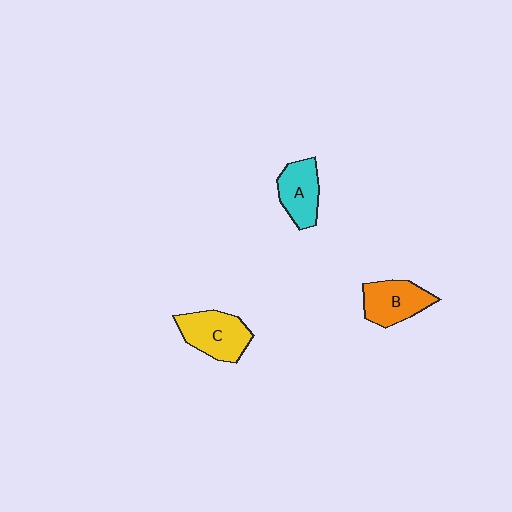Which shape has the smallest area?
Shape A (cyan).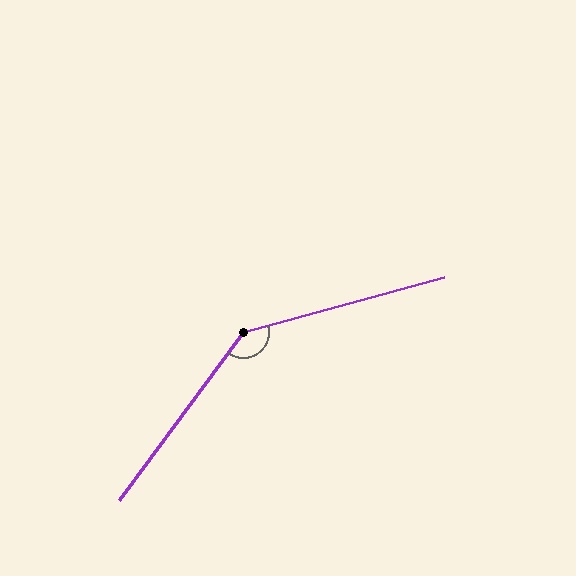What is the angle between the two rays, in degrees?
Approximately 142 degrees.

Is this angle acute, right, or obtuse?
It is obtuse.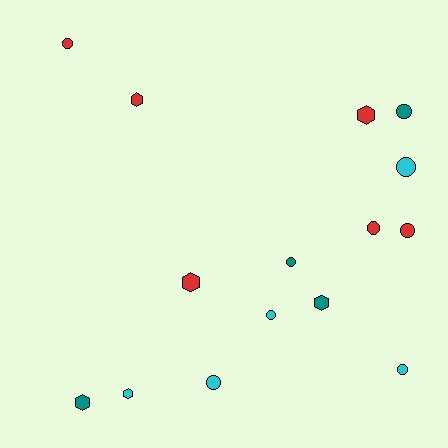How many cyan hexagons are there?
There is 1 cyan hexagon.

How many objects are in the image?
There are 15 objects.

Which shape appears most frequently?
Circle, with 9 objects.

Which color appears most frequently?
Red, with 6 objects.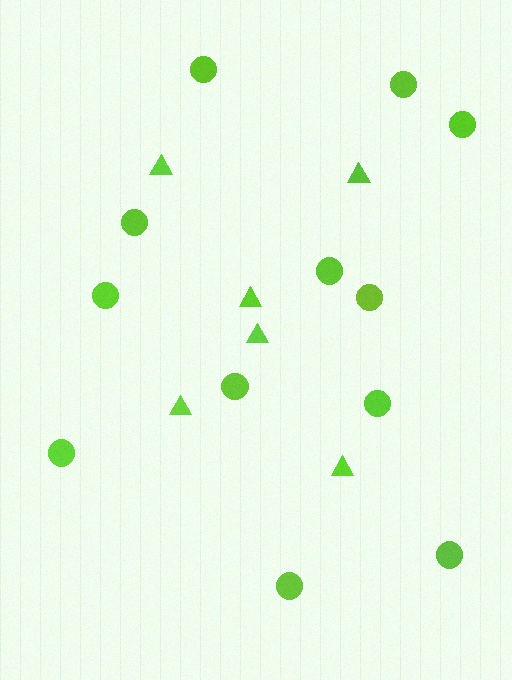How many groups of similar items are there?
There are 2 groups: one group of triangles (6) and one group of circles (12).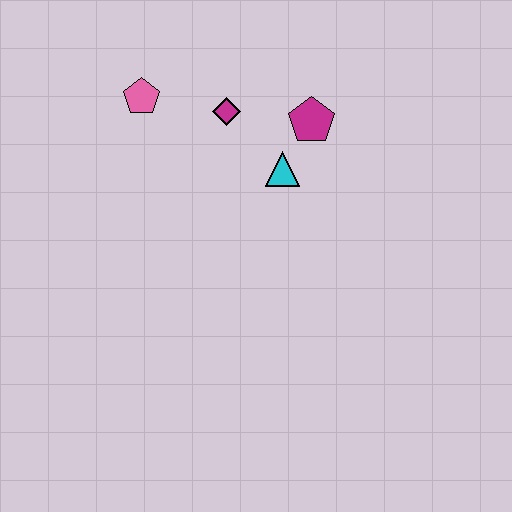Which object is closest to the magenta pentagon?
The cyan triangle is closest to the magenta pentagon.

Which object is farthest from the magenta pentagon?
The pink pentagon is farthest from the magenta pentagon.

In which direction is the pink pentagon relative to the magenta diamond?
The pink pentagon is to the left of the magenta diamond.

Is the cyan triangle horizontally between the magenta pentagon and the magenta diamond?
Yes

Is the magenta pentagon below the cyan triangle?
No